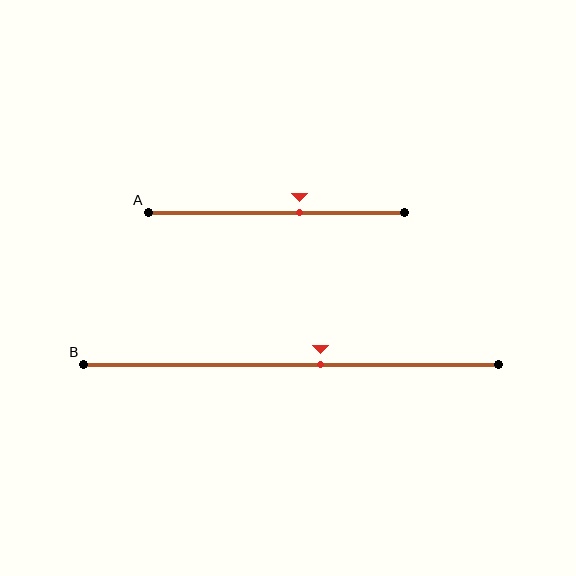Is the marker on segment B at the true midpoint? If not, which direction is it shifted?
No, the marker on segment B is shifted to the right by about 7% of the segment length.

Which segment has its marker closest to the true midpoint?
Segment B has its marker closest to the true midpoint.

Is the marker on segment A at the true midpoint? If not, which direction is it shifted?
No, the marker on segment A is shifted to the right by about 9% of the segment length.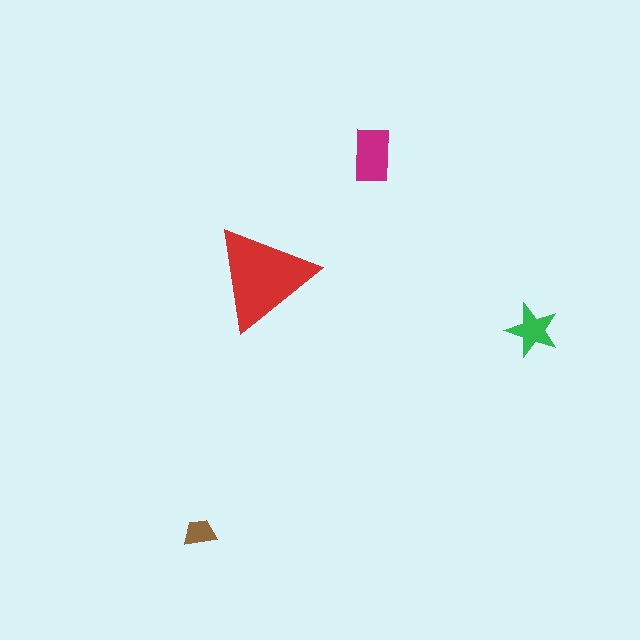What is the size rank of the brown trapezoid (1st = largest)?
4th.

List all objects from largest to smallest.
The red triangle, the magenta rectangle, the green star, the brown trapezoid.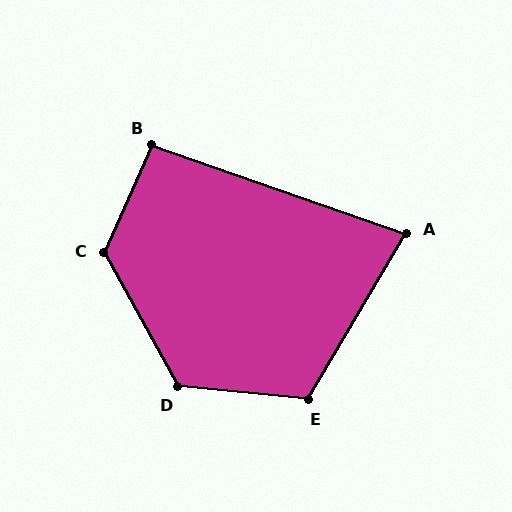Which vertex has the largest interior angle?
C, at approximately 127 degrees.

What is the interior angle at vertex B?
Approximately 95 degrees (approximately right).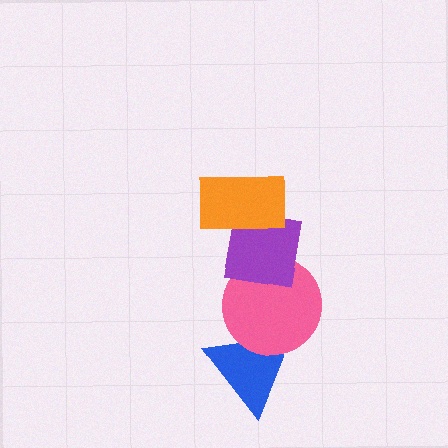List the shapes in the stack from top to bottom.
From top to bottom: the orange rectangle, the purple square, the pink circle, the blue triangle.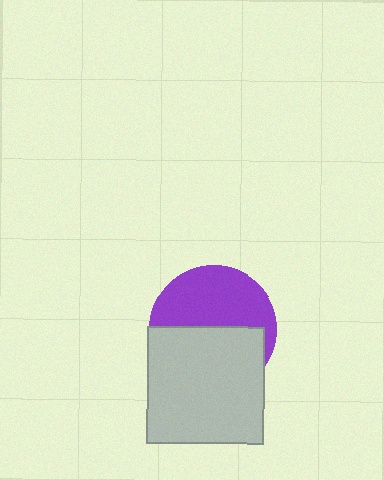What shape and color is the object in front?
The object in front is a light gray square.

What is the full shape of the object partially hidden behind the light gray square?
The partially hidden object is a purple circle.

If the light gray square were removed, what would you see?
You would see the complete purple circle.